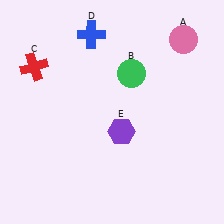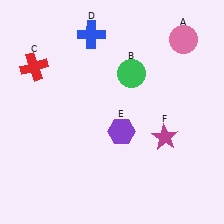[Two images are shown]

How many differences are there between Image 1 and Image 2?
There is 1 difference between the two images.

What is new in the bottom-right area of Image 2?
A magenta star (F) was added in the bottom-right area of Image 2.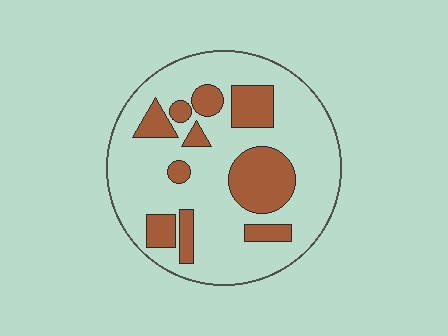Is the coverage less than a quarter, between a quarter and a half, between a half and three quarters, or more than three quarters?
Between a quarter and a half.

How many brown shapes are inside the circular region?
10.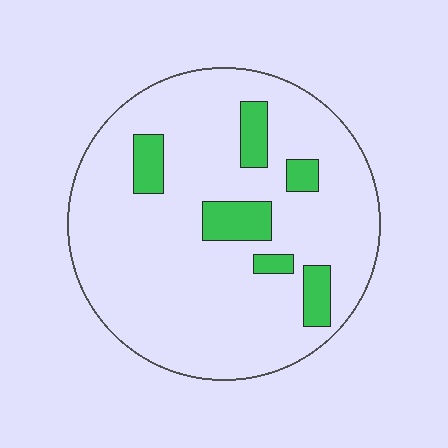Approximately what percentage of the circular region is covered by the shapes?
Approximately 15%.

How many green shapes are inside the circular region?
6.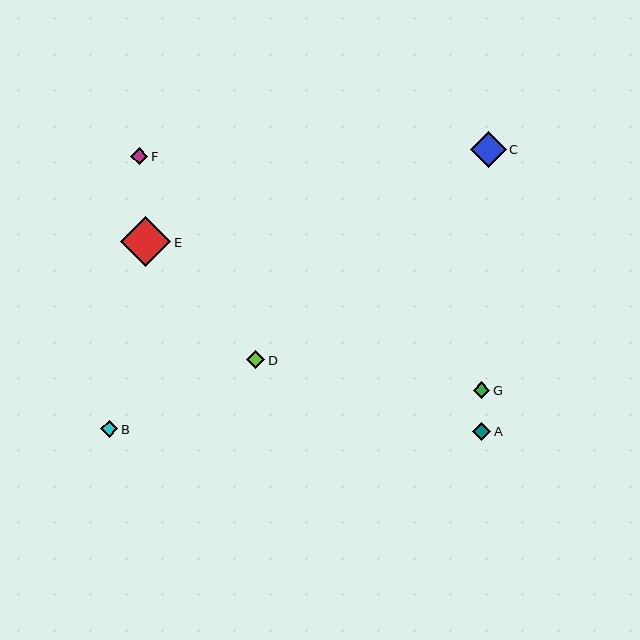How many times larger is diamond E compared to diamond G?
Diamond E is approximately 3.0 times the size of diamond G.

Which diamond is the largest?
Diamond E is the largest with a size of approximately 50 pixels.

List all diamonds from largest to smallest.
From largest to smallest: E, C, D, A, B, F, G.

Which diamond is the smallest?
Diamond G is the smallest with a size of approximately 17 pixels.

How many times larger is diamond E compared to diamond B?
Diamond E is approximately 2.9 times the size of diamond B.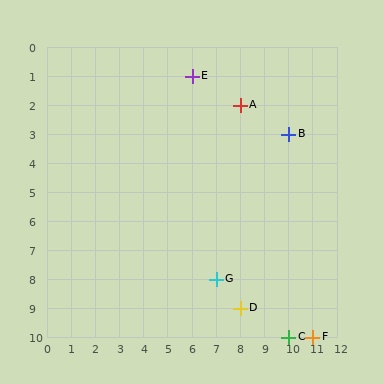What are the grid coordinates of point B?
Point B is at grid coordinates (10, 3).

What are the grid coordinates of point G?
Point G is at grid coordinates (7, 8).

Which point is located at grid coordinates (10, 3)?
Point B is at (10, 3).